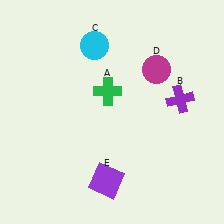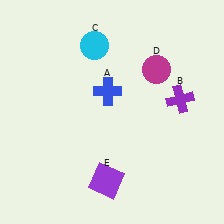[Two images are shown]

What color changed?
The cross (A) changed from green in Image 1 to blue in Image 2.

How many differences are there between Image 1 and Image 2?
There is 1 difference between the two images.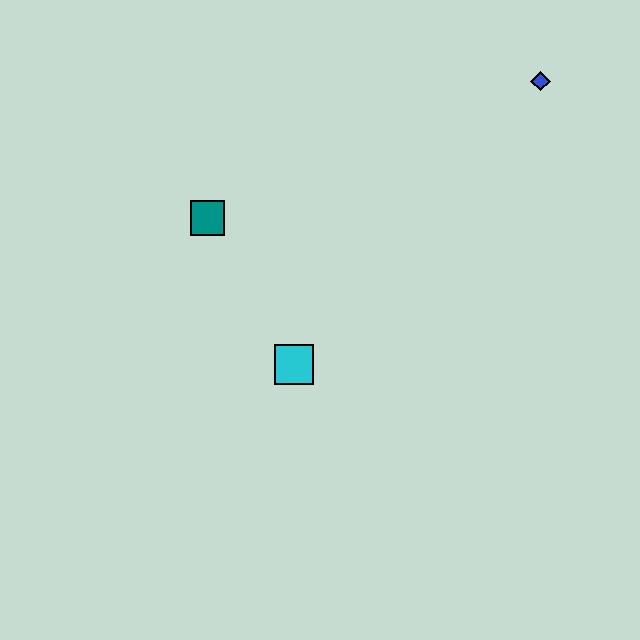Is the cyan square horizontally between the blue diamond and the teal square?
Yes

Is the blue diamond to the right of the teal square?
Yes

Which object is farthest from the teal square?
The blue diamond is farthest from the teal square.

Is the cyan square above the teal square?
No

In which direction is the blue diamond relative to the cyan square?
The blue diamond is above the cyan square.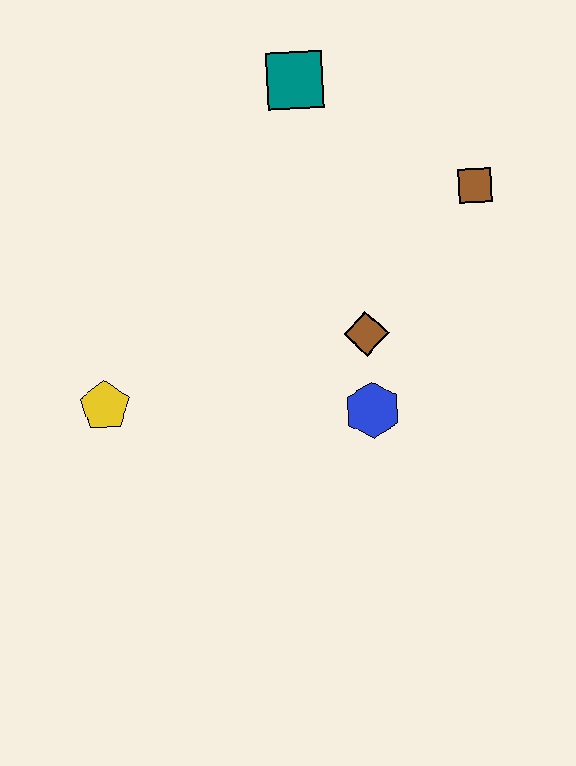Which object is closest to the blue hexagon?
The brown diamond is closest to the blue hexagon.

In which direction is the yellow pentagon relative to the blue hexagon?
The yellow pentagon is to the left of the blue hexagon.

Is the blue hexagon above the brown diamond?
No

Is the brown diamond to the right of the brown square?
No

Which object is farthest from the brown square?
The yellow pentagon is farthest from the brown square.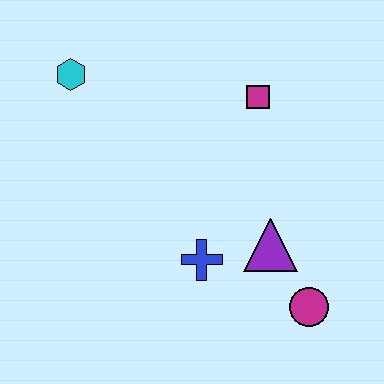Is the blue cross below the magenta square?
Yes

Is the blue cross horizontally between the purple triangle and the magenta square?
No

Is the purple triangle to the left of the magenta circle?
Yes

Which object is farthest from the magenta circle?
The cyan hexagon is farthest from the magenta circle.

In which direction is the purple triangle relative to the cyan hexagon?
The purple triangle is to the right of the cyan hexagon.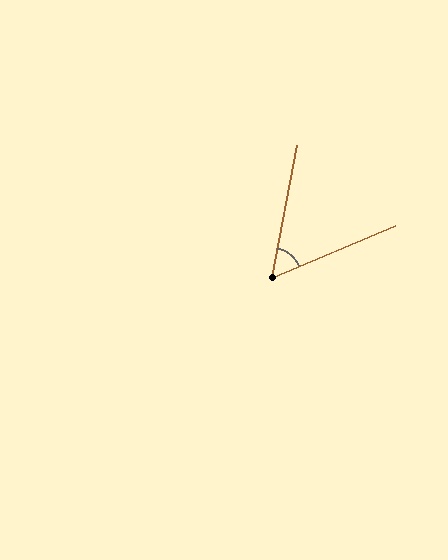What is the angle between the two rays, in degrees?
Approximately 56 degrees.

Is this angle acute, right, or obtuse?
It is acute.